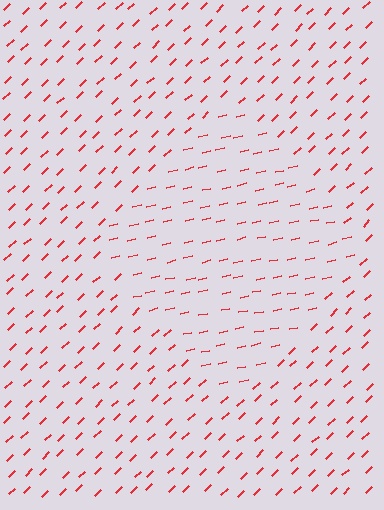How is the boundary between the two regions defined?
The boundary is defined purely by a change in line orientation (approximately 31 degrees difference). All lines are the same color and thickness.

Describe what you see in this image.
The image is filled with small red line segments. A diamond region in the image has lines oriented differently from the surrounding lines, creating a visible texture boundary.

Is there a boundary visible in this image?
Yes, there is a texture boundary formed by a change in line orientation.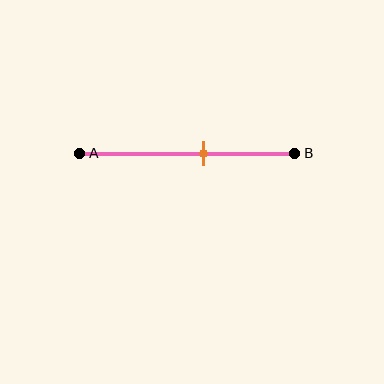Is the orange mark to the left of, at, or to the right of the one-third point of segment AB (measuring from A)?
The orange mark is to the right of the one-third point of segment AB.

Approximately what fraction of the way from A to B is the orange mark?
The orange mark is approximately 60% of the way from A to B.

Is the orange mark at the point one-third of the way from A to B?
No, the mark is at about 60% from A, not at the 33% one-third point.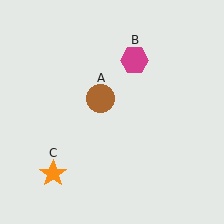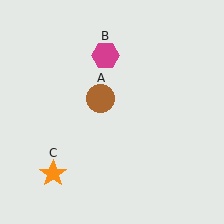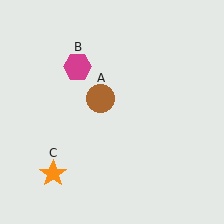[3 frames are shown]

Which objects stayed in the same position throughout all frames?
Brown circle (object A) and orange star (object C) remained stationary.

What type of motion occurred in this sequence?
The magenta hexagon (object B) rotated counterclockwise around the center of the scene.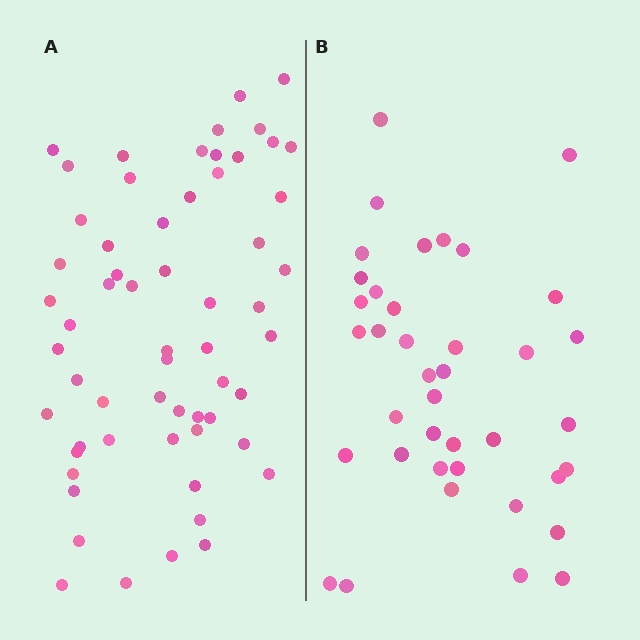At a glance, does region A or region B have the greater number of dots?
Region A (the left region) has more dots.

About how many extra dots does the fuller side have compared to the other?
Region A has approximately 20 more dots than region B.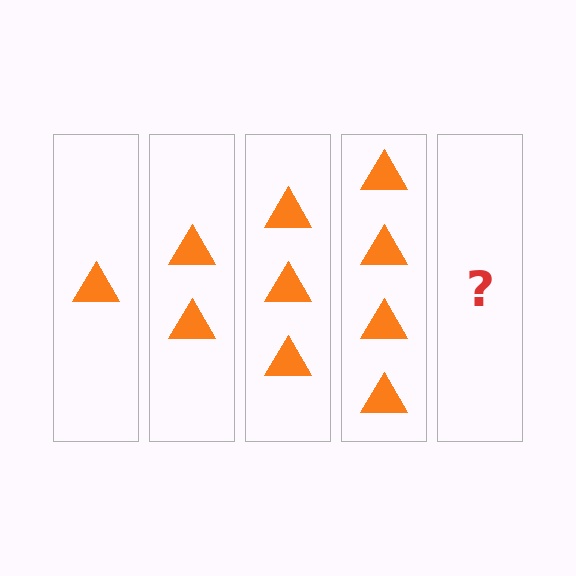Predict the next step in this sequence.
The next step is 5 triangles.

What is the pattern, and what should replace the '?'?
The pattern is that each step adds one more triangle. The '?' should be 5 triangles.